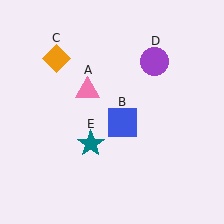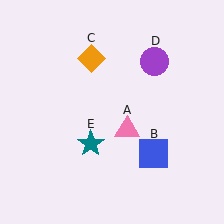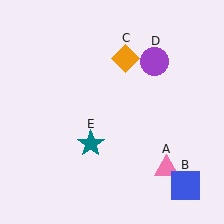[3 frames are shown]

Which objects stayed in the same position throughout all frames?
Purple circle (object D) and teal star (object E) remained stationary.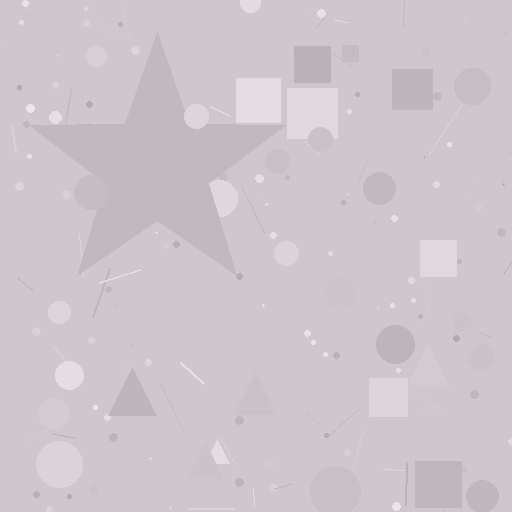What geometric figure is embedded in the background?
A star is embedded in the background.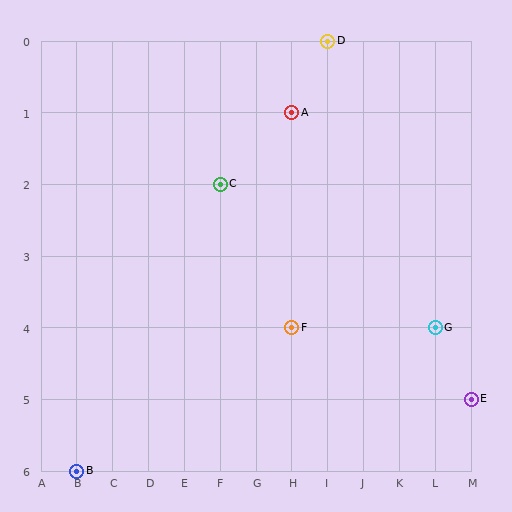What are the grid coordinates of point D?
Point D is at grid coordinates (I, 0).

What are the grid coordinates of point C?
Point C is at grid coordinates (F, 2).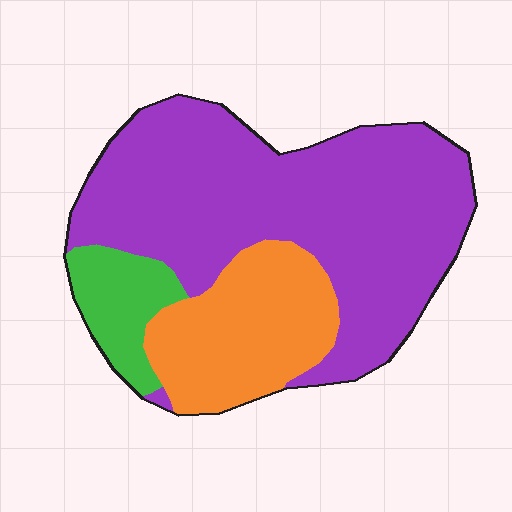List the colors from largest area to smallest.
From largest to smallest: purple, orange, green.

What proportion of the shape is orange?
Orange covers 24% of the shape.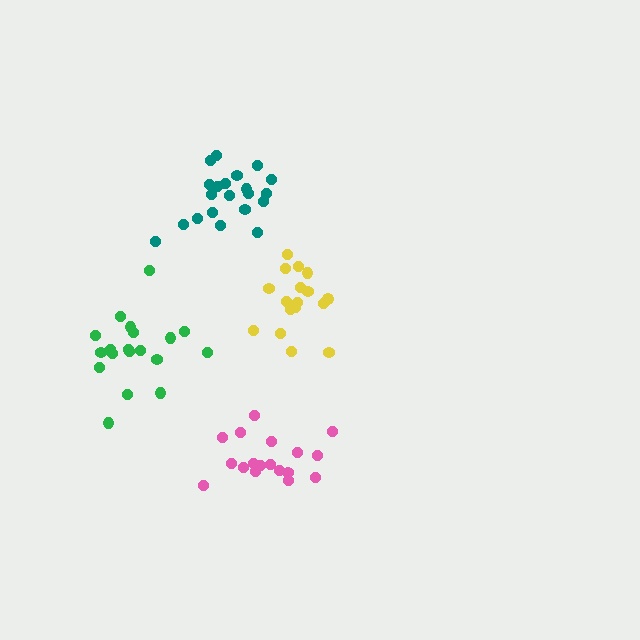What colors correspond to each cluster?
The clusters are colored: pink, yellow, green, teal.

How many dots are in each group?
Group 1: 18 dots, Group 2: 19 dots, Group 3: 19 dots, Group 4: 21 dots (77 total).